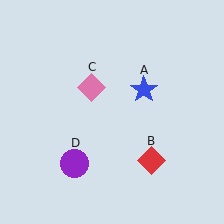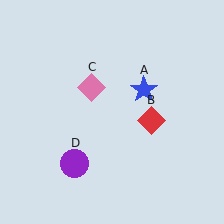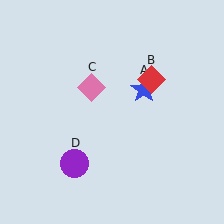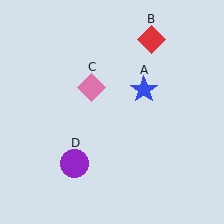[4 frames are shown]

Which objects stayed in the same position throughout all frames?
Blue star (object A) and pink diamond (object C) and purple circle (object D) remained stationary.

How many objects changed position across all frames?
1 object changed position: red diamond (object B).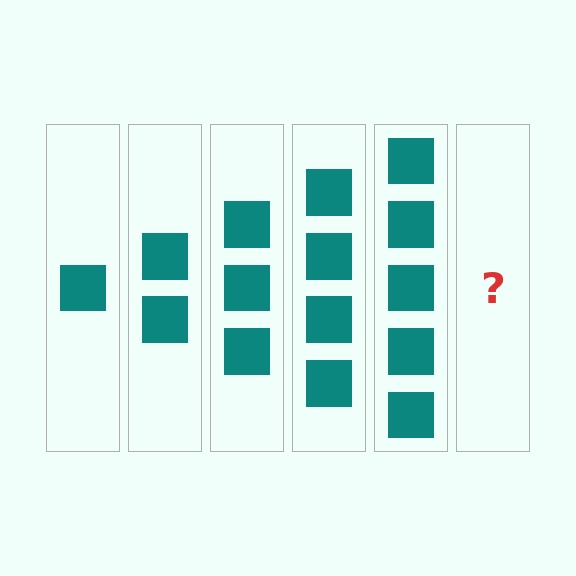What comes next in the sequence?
The next element should be 6 squares.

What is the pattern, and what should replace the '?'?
The pattern is that each step adds one more square. The '?' should be 6 squares.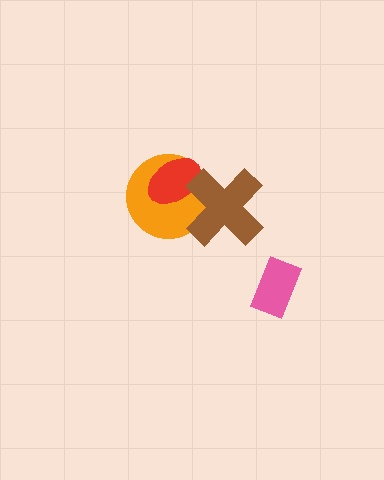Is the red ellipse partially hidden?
Yes, it is partially covered by another shape.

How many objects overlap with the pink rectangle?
0 objects overlap with the pink rectangle.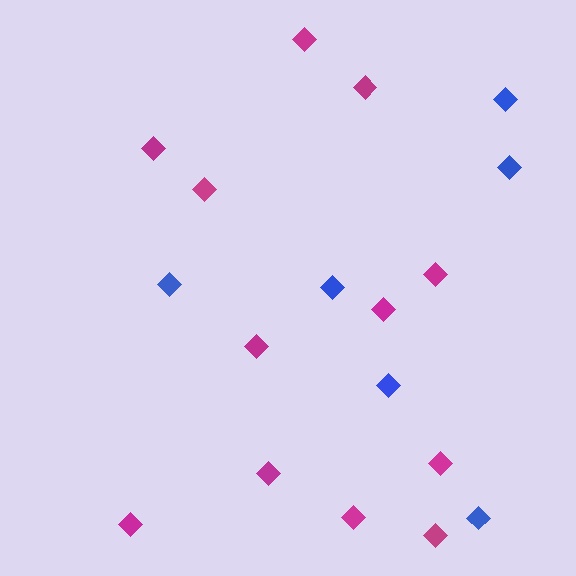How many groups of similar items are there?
There are 2 groups: one group of blue diamonds (6) and one group of magenta diamonds (12).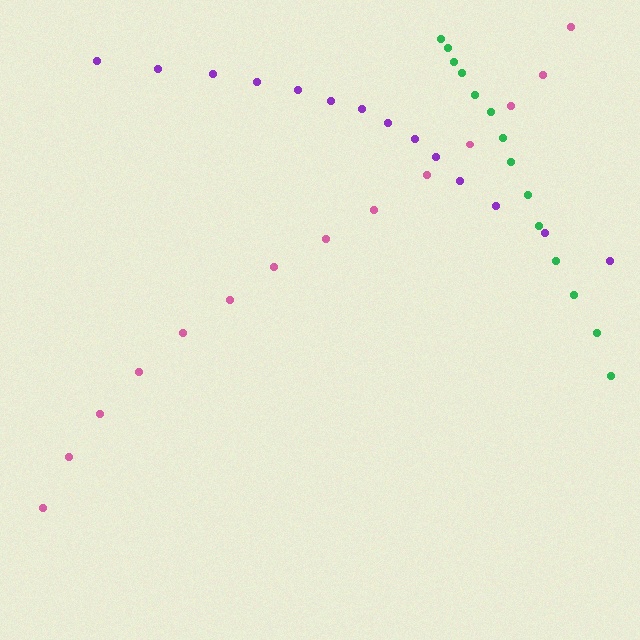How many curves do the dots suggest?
There are 3 distinct paths.